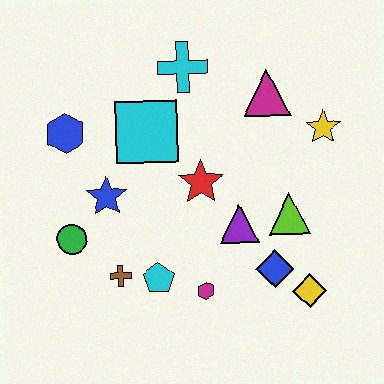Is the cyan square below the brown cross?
No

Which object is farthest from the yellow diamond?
The blue hexagon is farthest from the yellow diamond.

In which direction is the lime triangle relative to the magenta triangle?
The lime triangle is below the magenta triangle.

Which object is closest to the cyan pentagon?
The brown cross is closest to the cyan pentagon.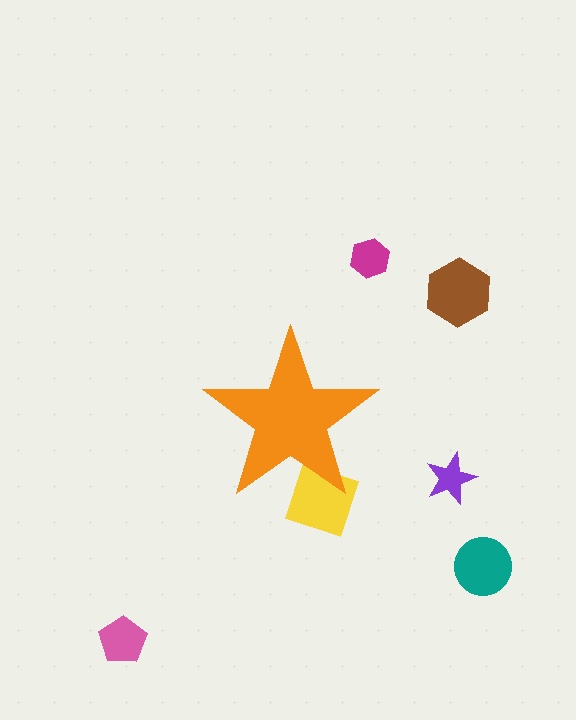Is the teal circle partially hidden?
No, the teal circle is fully visible.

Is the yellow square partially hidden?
Yes, the yellow square is partially hidden behind the orange star.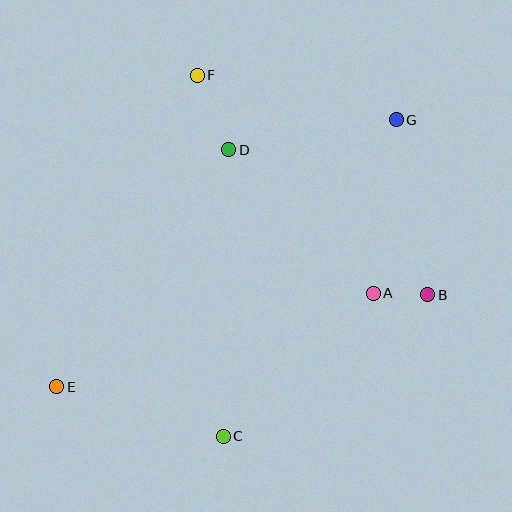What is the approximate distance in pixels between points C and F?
The distance between C and F is approximately 362 pixels.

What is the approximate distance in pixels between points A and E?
The distance between A and E is approximately 330 pixels.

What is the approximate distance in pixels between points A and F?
The distance between A and F is approximately 280 pixels.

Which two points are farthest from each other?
Points E and G are farthest from each other.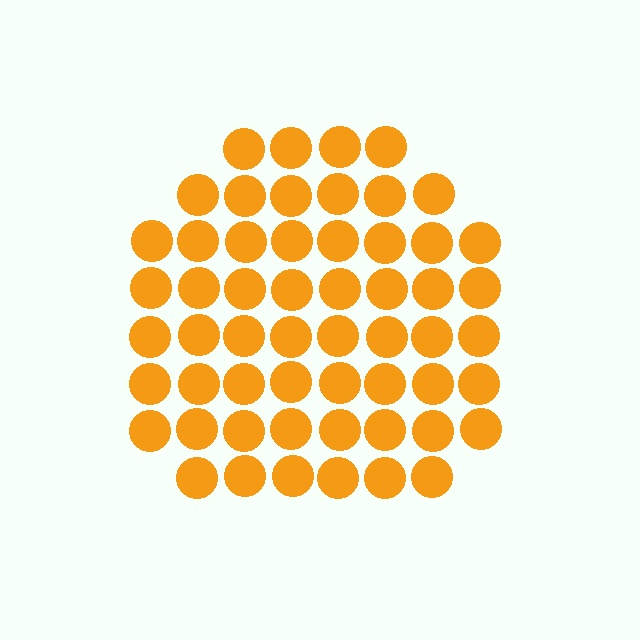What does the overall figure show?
The overall figure shows a circle.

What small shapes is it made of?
It is made of small circles.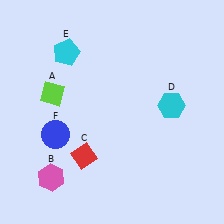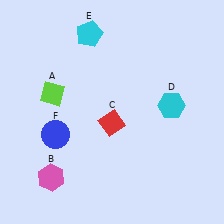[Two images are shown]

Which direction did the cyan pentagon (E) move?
The cyan pentagon (E) moved right.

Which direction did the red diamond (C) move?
The red diamond (C) moved up.